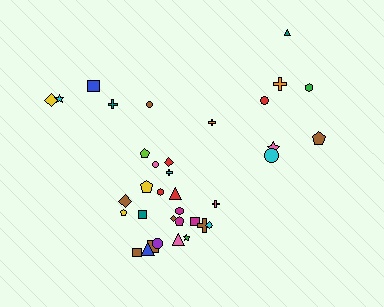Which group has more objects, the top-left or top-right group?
The top-right group.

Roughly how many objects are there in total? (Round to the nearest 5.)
Roughly 35 objects in total.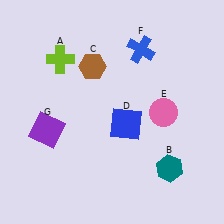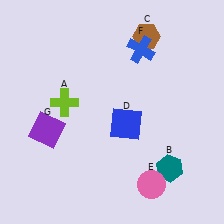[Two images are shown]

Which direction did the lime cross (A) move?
The lime cross (A) moved down.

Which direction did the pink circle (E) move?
The pink circle (E) moved down.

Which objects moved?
The objects that moved are: the lime cross (A), the brown hexagon (C), the pink circle (E).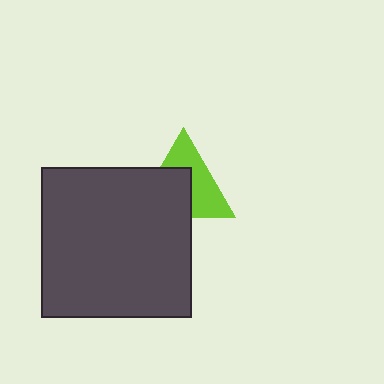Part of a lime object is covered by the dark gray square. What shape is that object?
It is a triangle.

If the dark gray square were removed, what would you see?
You would see the complete lime triangle.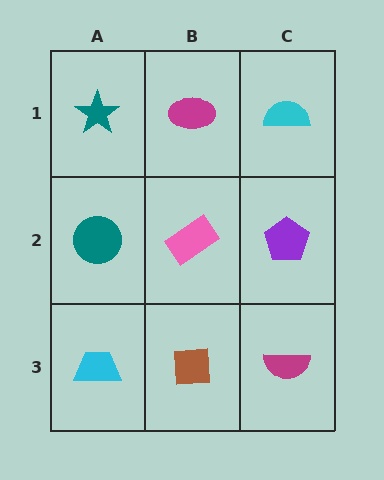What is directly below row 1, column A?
A teal circle.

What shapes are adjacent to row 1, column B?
A pink rectangle (row 2, column B), a teal star (row 1, column A), a cyan semicircle (row 1, column C).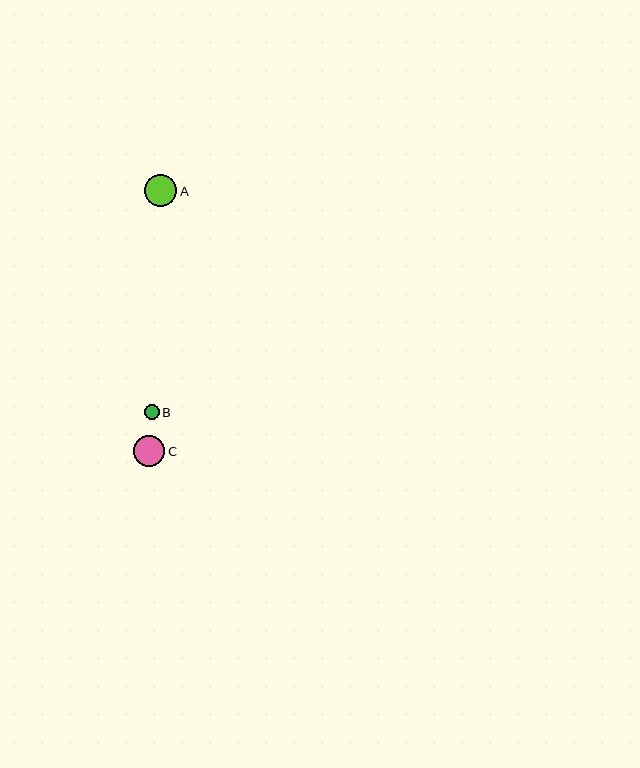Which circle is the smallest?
Circle B is the smallest with a size of approximately 15 pixels.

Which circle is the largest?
Circle A is the largest with a size of approximately 32 pixels.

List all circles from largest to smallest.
From largest to smallest: A, C, B.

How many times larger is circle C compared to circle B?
Circle C is approximately 2.1 times the size of circle B.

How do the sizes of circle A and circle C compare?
Circle A and circle C are approximately the same size.